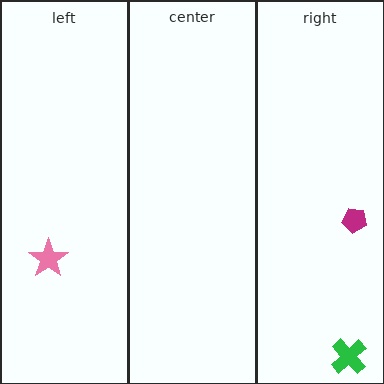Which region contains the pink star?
The left region.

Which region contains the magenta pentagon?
The right region.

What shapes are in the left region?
The pink star.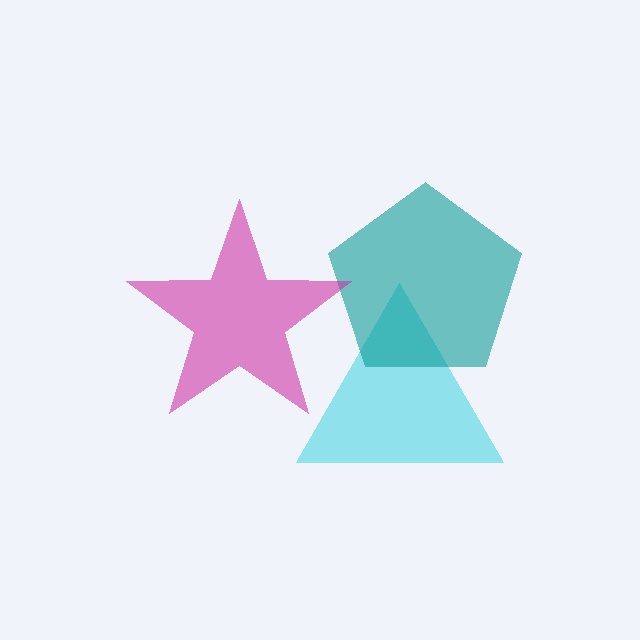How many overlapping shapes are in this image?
There are 3 overlapping shapes in the image.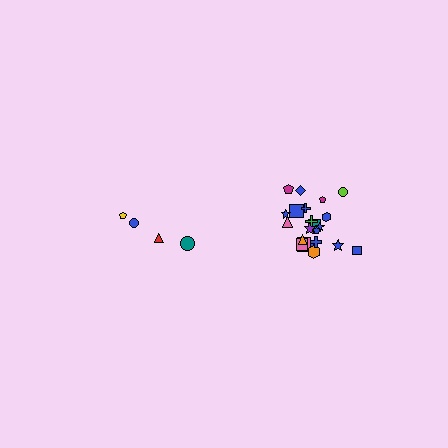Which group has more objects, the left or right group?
The right group.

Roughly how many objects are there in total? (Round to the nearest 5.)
Roughly 25 objects in total.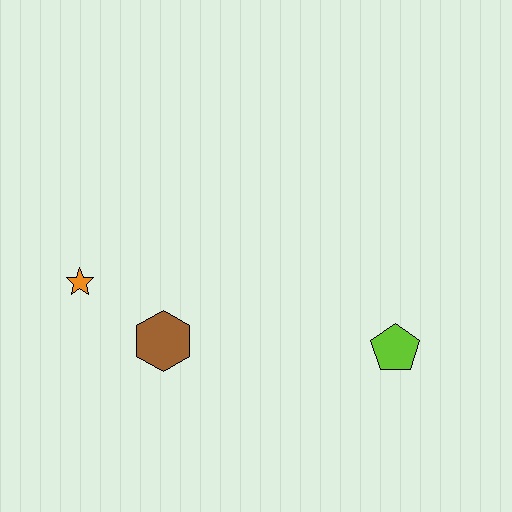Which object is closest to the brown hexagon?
The orange star is closest to the brown hexagon.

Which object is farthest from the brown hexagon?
The lime pentagon is farthest from the brown hexagon.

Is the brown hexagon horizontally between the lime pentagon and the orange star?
Yes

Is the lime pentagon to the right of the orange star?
Yes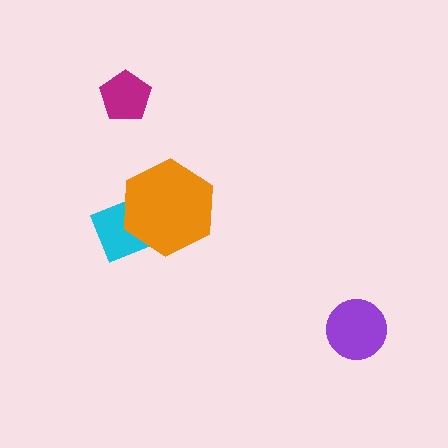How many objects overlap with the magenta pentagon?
0 objects overlap with the magenta pentagon.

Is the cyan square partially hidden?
Yes, it is partially covered by another shape.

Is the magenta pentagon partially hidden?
No, no other shape covers it.